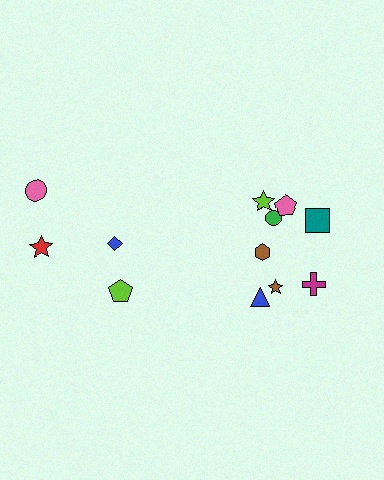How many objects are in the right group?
There are 8 objects.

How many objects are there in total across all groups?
There are 12 objects.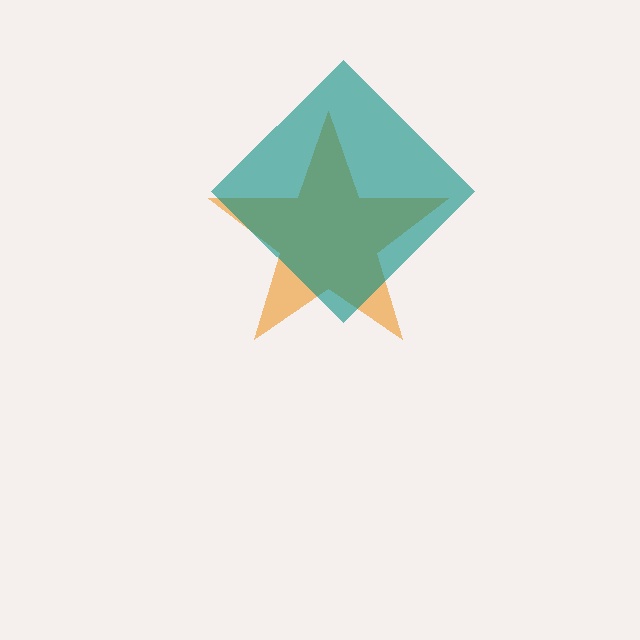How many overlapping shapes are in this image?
There are 2 overlapping shapes in the image.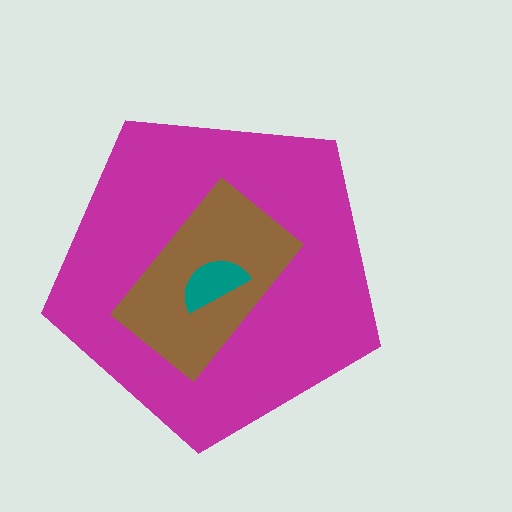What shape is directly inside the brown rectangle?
The teal semicircle.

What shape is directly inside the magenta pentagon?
The brown rectangle.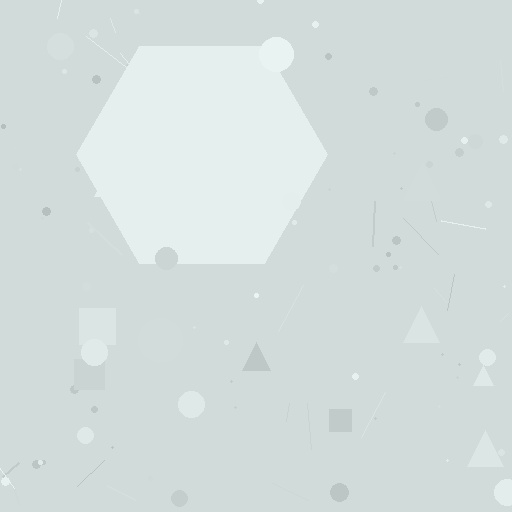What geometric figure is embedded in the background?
A hexagon is embedded in the background.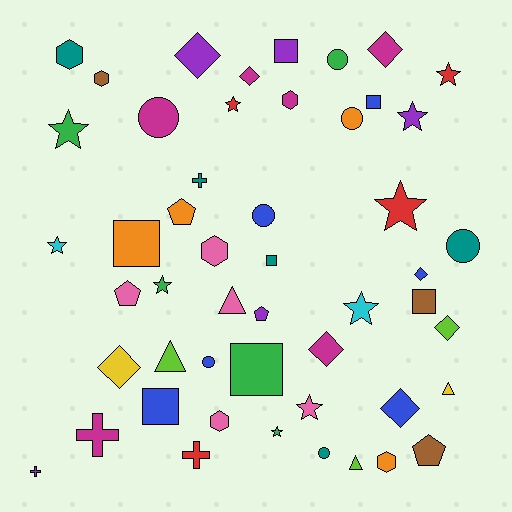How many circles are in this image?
There are 7 circles.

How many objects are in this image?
There are 50 objects.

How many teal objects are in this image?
There are 5 teal objects.